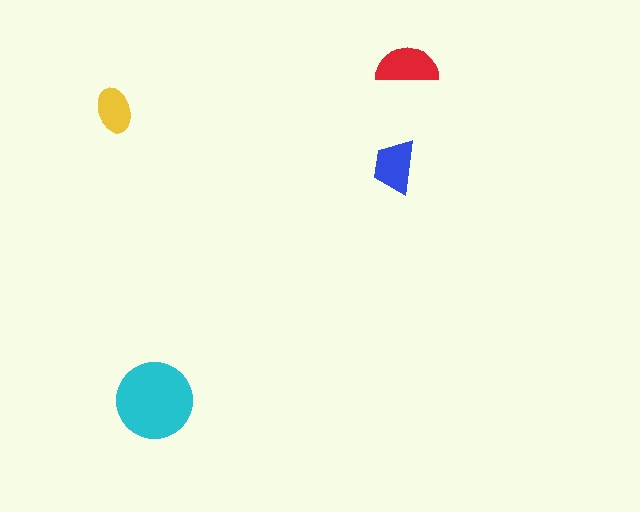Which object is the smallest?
The yellow ellipse.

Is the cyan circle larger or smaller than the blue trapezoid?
Larger.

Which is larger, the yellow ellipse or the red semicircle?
The red semicircle.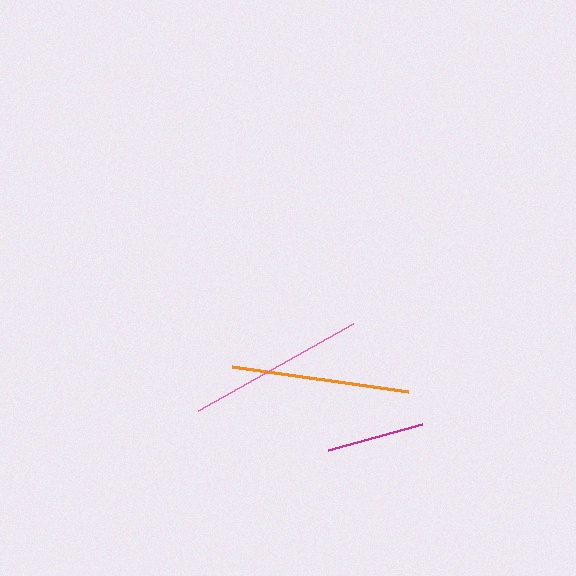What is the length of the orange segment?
The orange segment is approximately 178 pixels long.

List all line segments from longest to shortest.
From longest to shortest: orange, pink, magenta.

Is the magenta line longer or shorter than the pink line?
The pink line is longer than the magenta line.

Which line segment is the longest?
The orange line is the longest at approximately 178 pixels.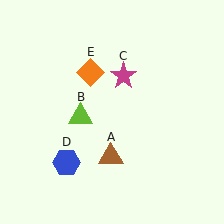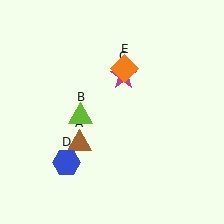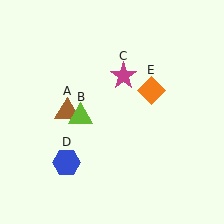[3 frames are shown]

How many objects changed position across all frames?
2 objects changed position: brown triangle (object A), orange diamond (object E).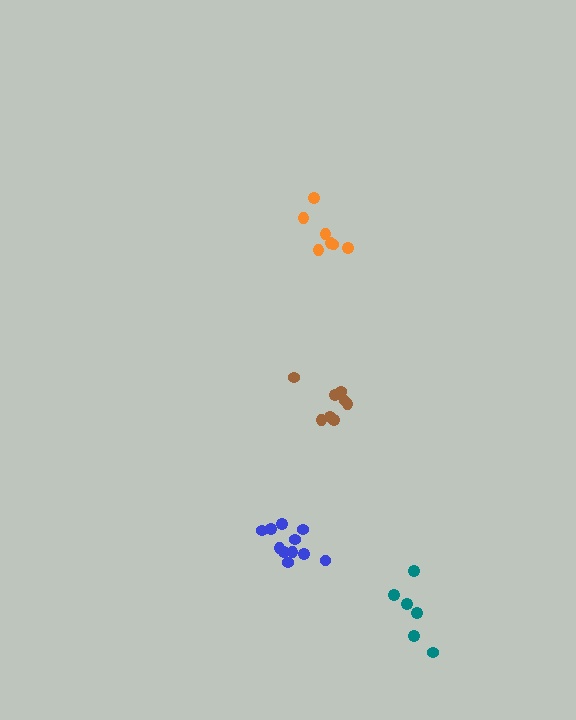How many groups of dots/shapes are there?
There are 4 groups.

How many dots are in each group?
Group 1: 11 dots, Group 2: 8 dots, Group 3: 7 dots, Group 4: 6 dots (32 total).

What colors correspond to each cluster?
The clusters are colored: blue, brown, orange, teal.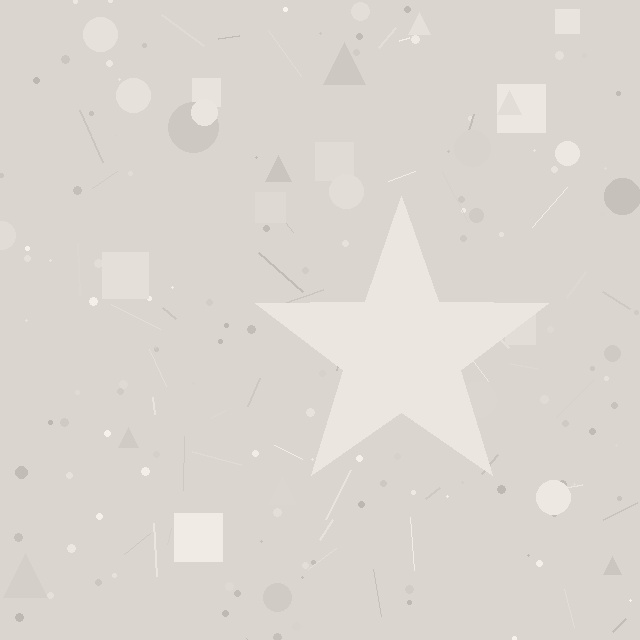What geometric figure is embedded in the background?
A star is embedded in the background.